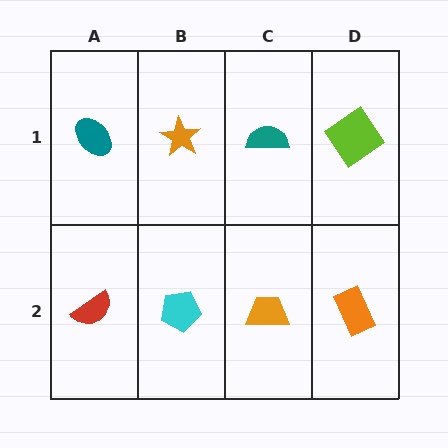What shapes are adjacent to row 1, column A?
A red semicircle (row 2, column A), an orange star (row 1, column B).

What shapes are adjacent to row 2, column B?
An orange star (row 1, column B), a red semicircle (row 2, column A), an orange trapezoid (row 2, column C).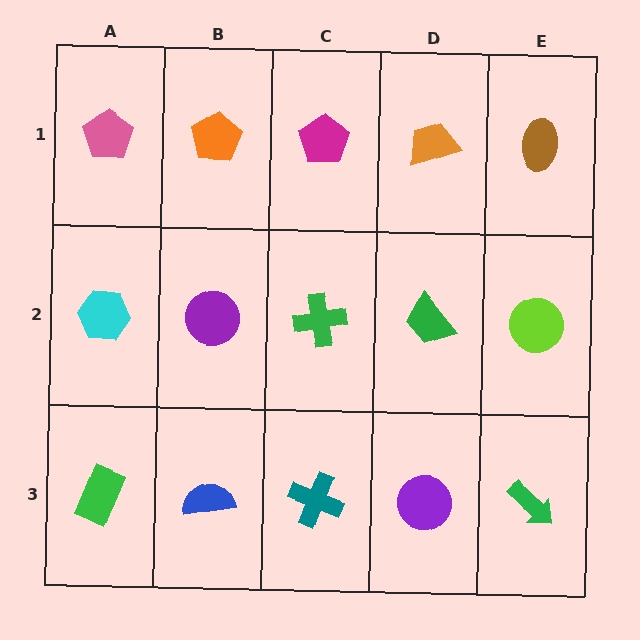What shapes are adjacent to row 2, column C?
A magenta pentagon (row 1, column C), a teal cross (row 3, column C), a purple circle (row 2, column B), a green trapezoid (row 2, column D).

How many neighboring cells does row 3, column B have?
3.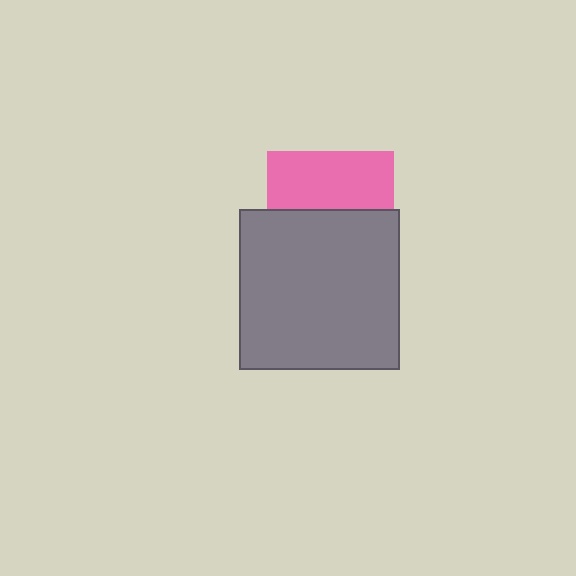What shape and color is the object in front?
The object in front is a gray square.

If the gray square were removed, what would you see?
You would see the complete pink square.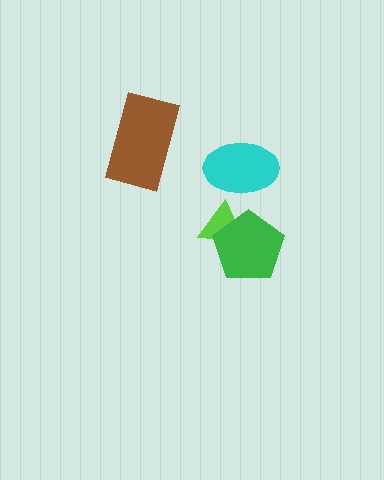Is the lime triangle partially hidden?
Yes, it is partially covered by another shape.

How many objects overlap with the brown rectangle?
0 objects overlap with the brown rectangle.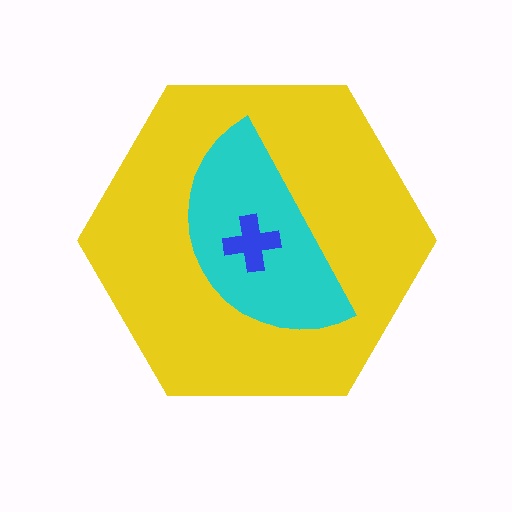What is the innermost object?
The blue cross.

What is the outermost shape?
The yellow hexagon.